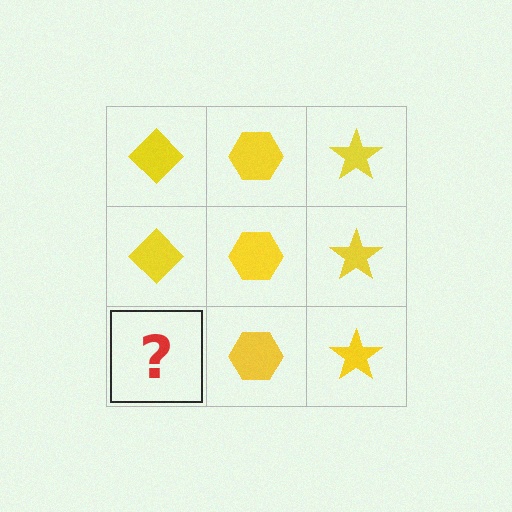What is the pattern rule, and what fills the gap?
The rule is that each column has a consistent shape. The gap should be filled with a yellow diamond.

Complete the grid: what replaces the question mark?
The question mark should be replaced with a yellow diamond.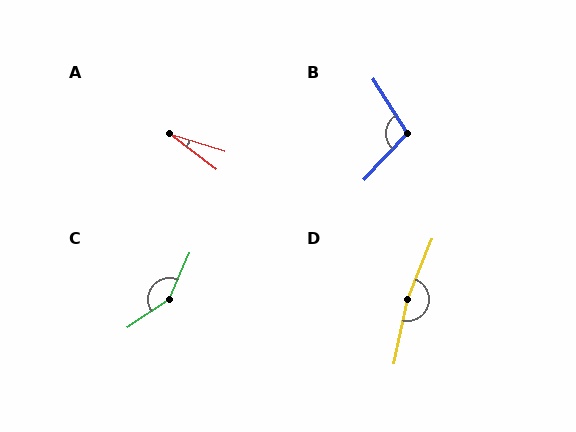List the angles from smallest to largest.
A (20°), B (104°), C (147°), D (169°).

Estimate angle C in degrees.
Approximately 147 degrees.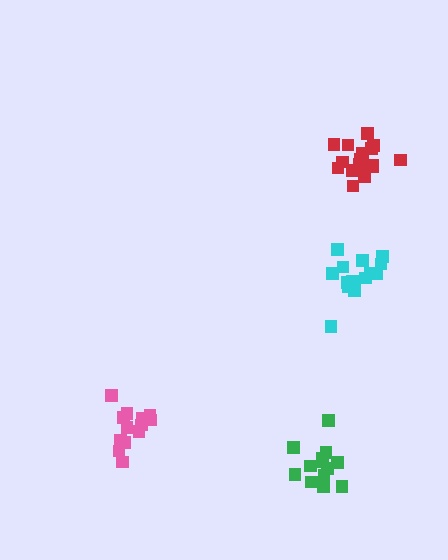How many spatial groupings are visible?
There are 4 spatial groupings.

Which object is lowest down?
The green cluster is bottommost.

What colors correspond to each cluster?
The clusters are colored: pink, green, cyan, red.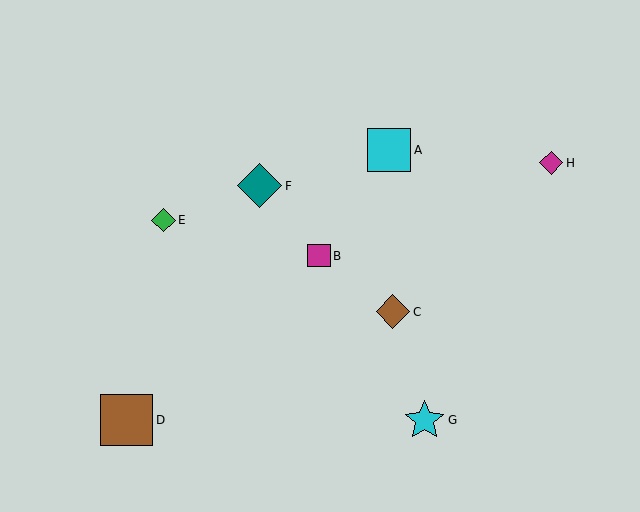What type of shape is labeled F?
Shape F is a teal diamond.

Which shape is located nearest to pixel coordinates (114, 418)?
The brown square (labeled D) at (127, 420) is nearest to that location.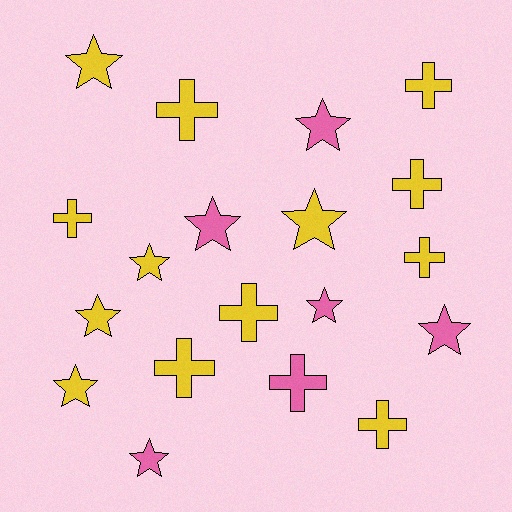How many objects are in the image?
There are 19 objects.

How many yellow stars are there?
There are 5 yellow stars.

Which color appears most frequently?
Yellow, with 13 objects.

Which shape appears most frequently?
Star, with 10 objects.